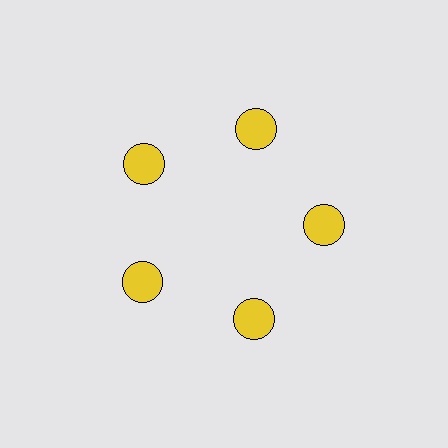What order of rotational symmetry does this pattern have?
This pattern has 5-fold rotational symmetry.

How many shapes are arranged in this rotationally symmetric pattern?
There are 5 shapes, arranged in 5 groups of 1.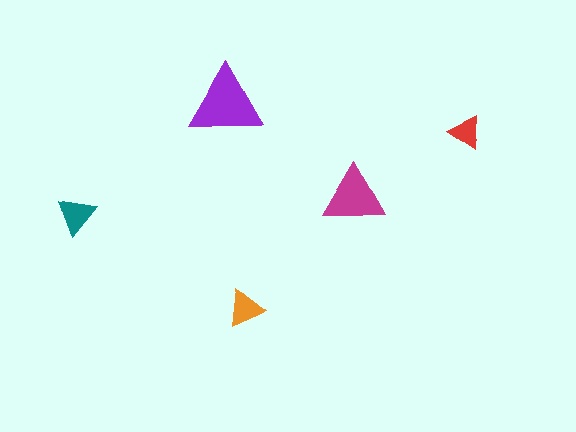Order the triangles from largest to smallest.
the purple one, the magenta one, the teal one, the orange one, the red one.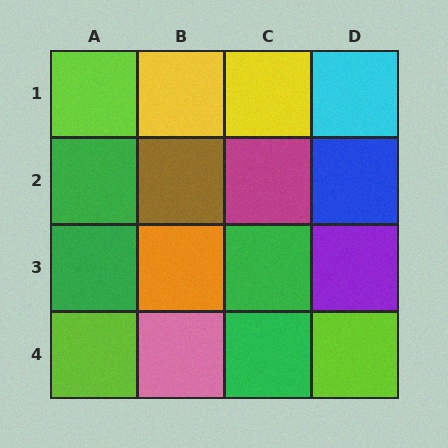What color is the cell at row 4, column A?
Lime.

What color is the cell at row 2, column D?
Blue.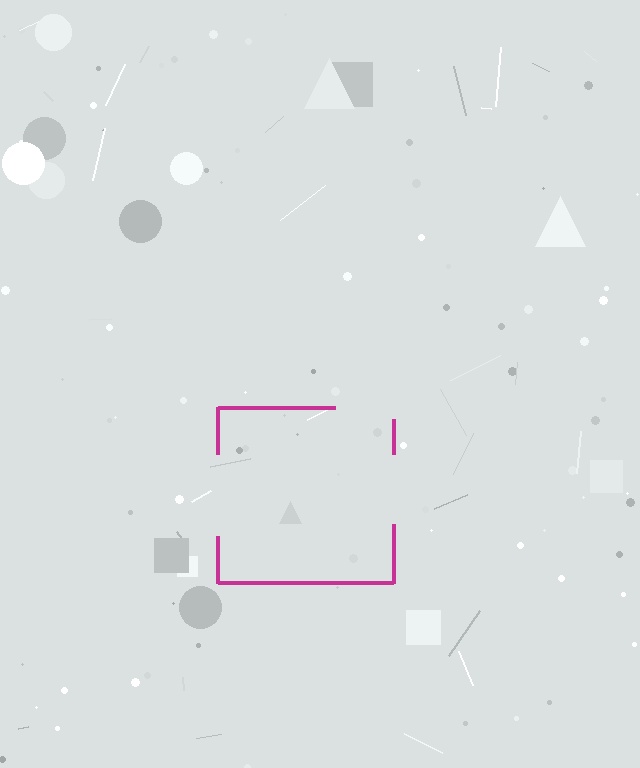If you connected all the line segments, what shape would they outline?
They would outline a square.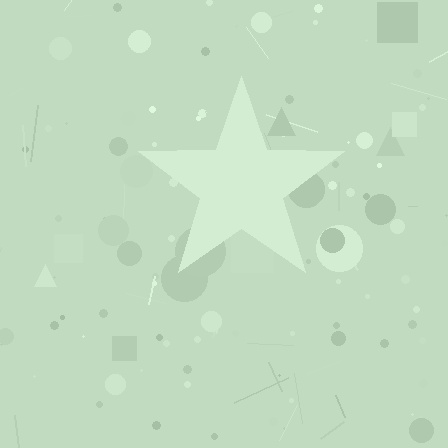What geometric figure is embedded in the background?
A star is embedded in the background.